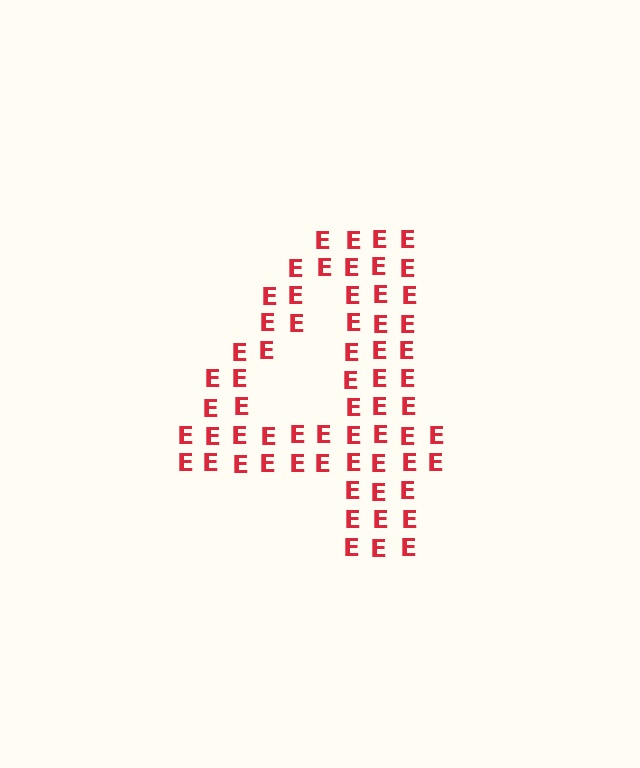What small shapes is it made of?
It is made of small letter E's.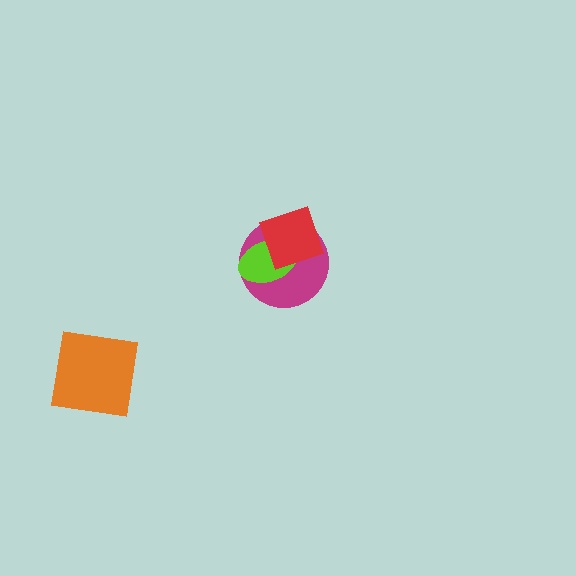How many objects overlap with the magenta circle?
2 objects overlap with the magenta circle.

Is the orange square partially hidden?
No, no other shape covers it.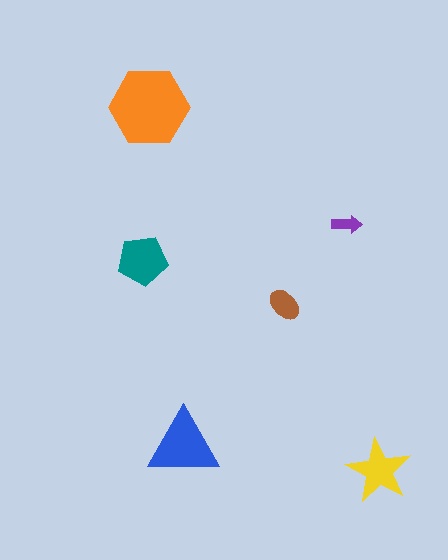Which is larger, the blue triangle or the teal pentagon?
The blue triangle.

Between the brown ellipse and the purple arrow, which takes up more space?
The brown ellipse.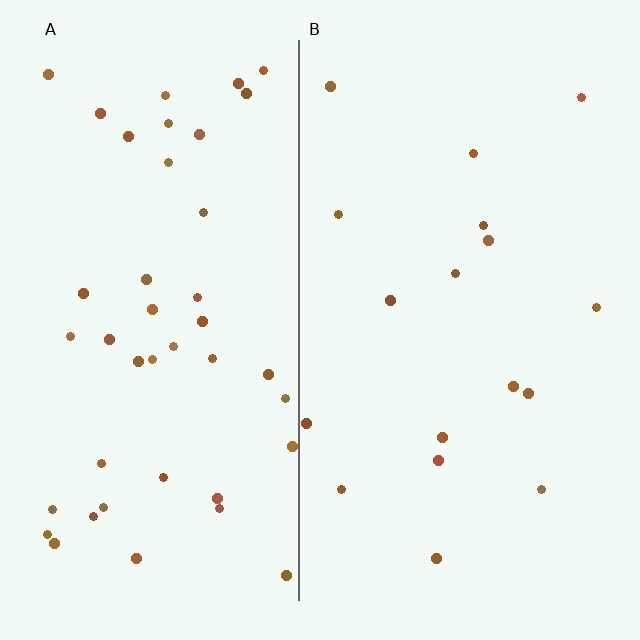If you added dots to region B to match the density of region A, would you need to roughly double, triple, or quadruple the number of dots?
Approximately double.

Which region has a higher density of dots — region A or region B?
A (the left).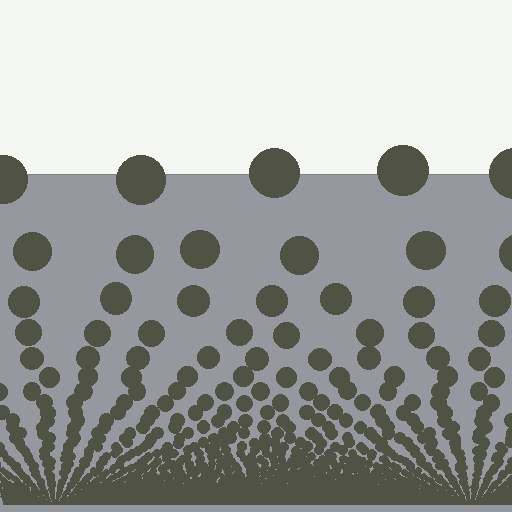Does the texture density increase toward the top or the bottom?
Density increases toward the bottom.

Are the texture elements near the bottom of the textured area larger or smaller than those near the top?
Smaller. The gradient is inverted — elements near the bottom are smaller and denser.